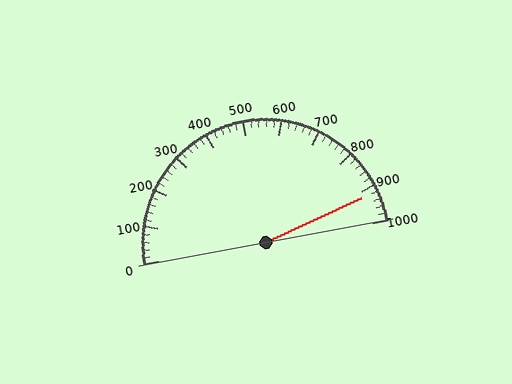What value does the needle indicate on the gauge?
The needle indicates approximately 920.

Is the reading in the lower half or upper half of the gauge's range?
The reading is in the upper half of the range (0 to 1000).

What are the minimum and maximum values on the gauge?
The gauge ranges from 0 to 1000.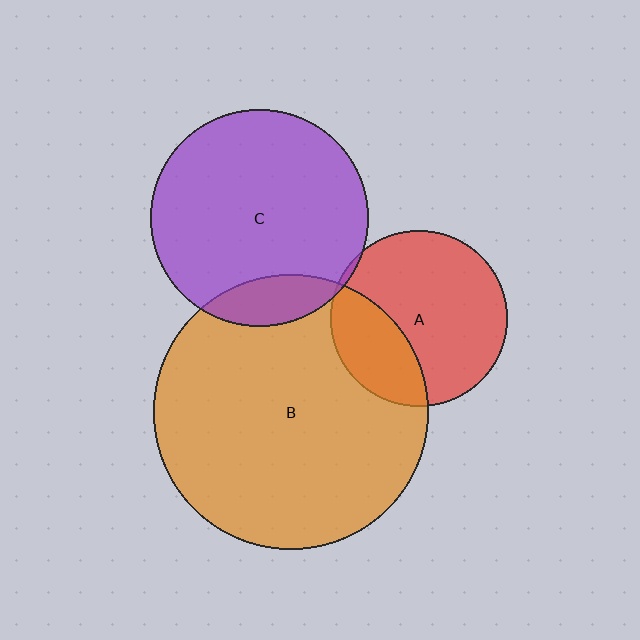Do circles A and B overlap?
Yes.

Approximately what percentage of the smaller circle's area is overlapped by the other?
Approximately 30%.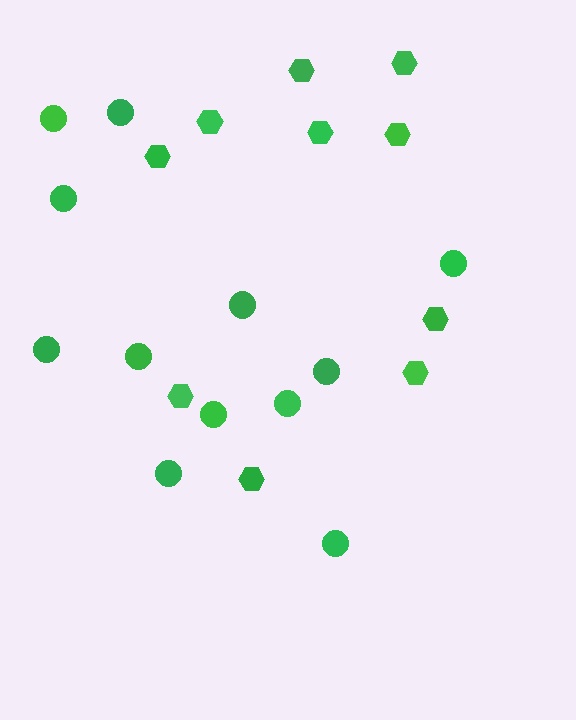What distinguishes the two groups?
There are 2 groups: one group of circles (12) and one group of hexagons (10).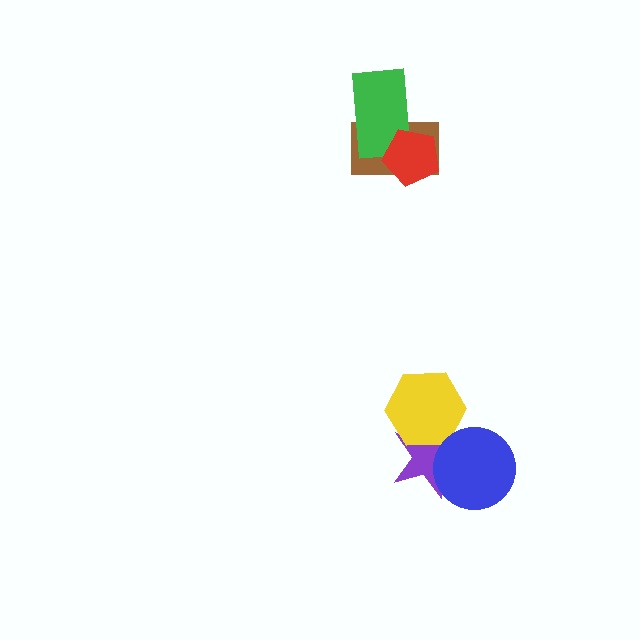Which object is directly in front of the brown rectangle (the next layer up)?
The green rectangle is directly in front of the brown rectangle.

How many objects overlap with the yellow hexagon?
1 object overlaps with the yellow hexagon.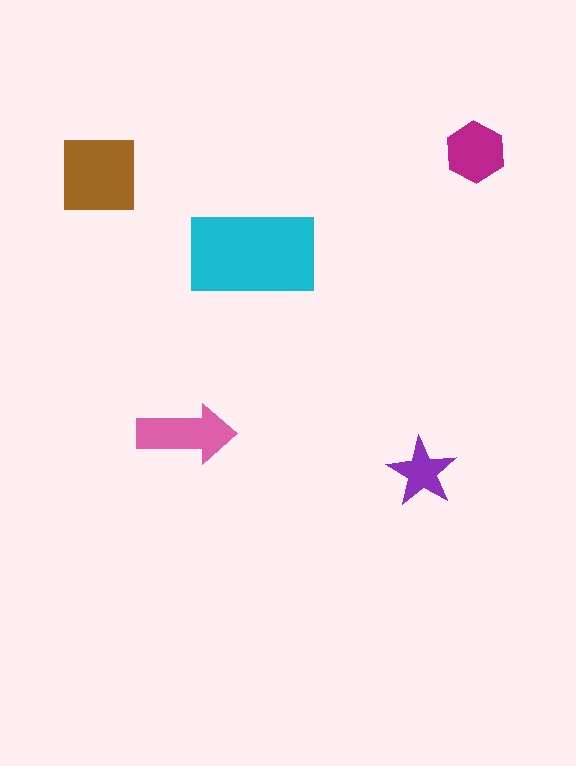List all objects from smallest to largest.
The purple star, the magenta hexagon, the pink arrow, the brown square, the cyan rectangle.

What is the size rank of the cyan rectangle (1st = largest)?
1st.